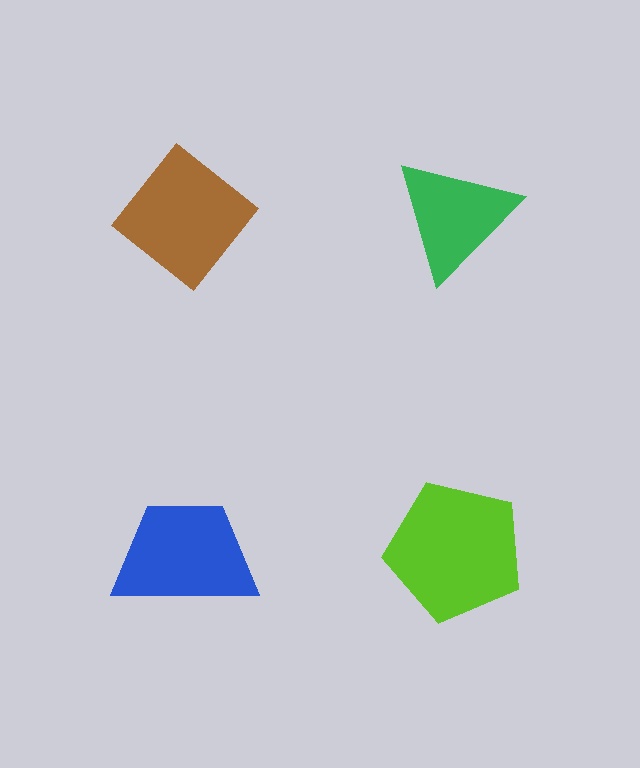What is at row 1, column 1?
A brown diamond.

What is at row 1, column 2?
A green triangle.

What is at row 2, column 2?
A lime pentagon.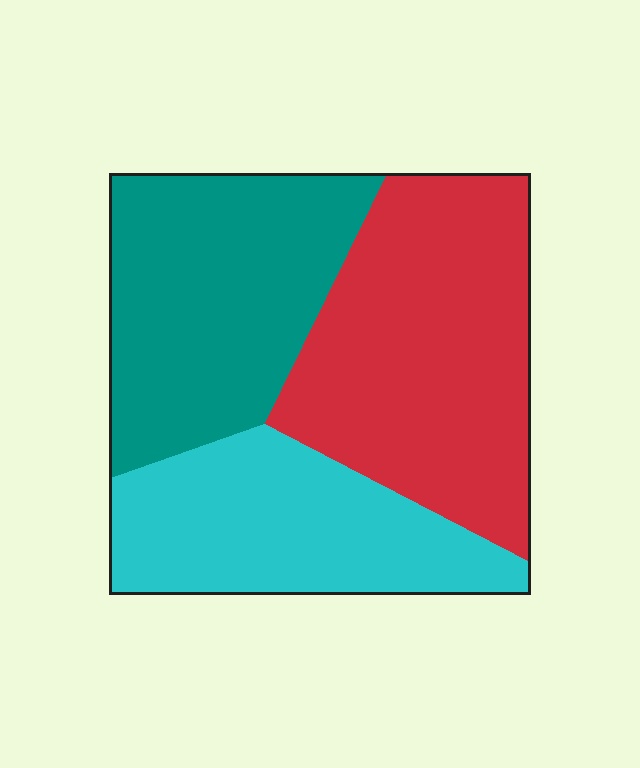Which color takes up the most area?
Red, at roughly 40%.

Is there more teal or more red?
Red.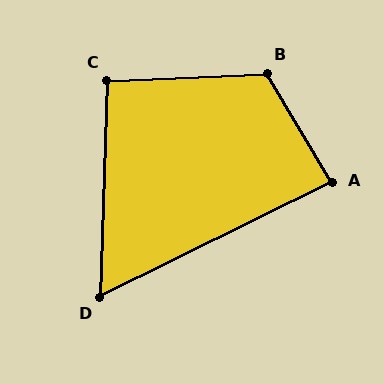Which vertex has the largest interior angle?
B, at approximately 118 degrees.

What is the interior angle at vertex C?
Approximately 94 degrees (approximately right).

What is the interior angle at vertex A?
Approximately 86 degrees (approximately right).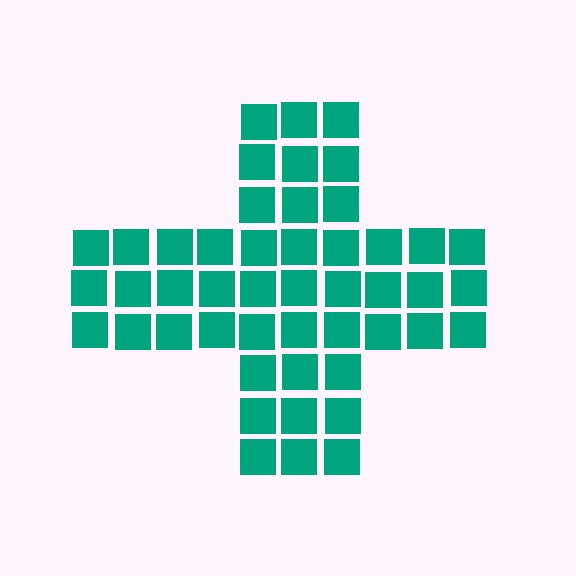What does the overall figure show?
The overall figure shows a cross.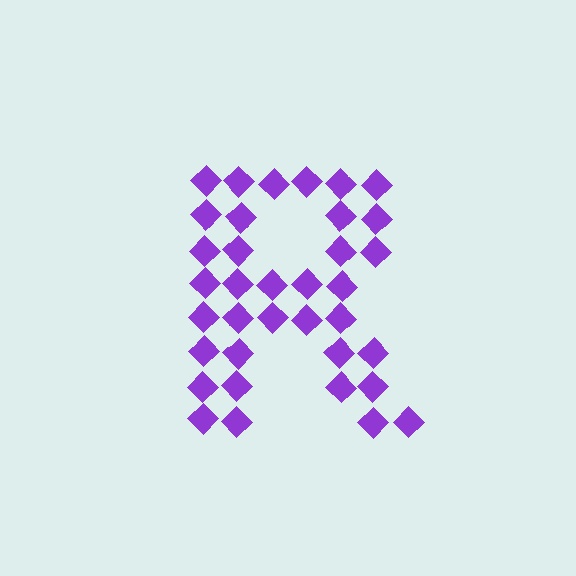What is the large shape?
The large shape is the letter R.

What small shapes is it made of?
It is made of small diamonds.